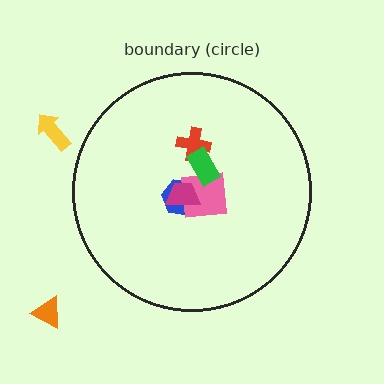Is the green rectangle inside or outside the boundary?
Inside.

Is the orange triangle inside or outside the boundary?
Outside.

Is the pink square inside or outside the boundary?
Inside.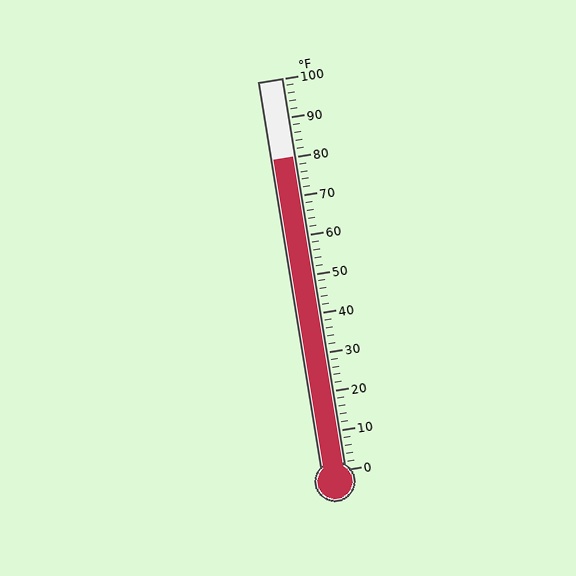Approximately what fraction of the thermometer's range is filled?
The thermometer is filled to approximately 80% of its range.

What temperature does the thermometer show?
The thermometer shows approximately 80°F.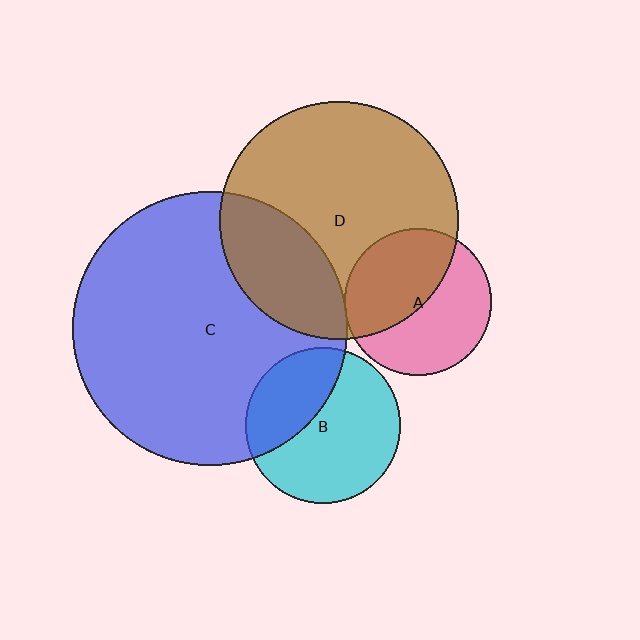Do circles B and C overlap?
Yes.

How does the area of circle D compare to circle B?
Approximately 2.4 times.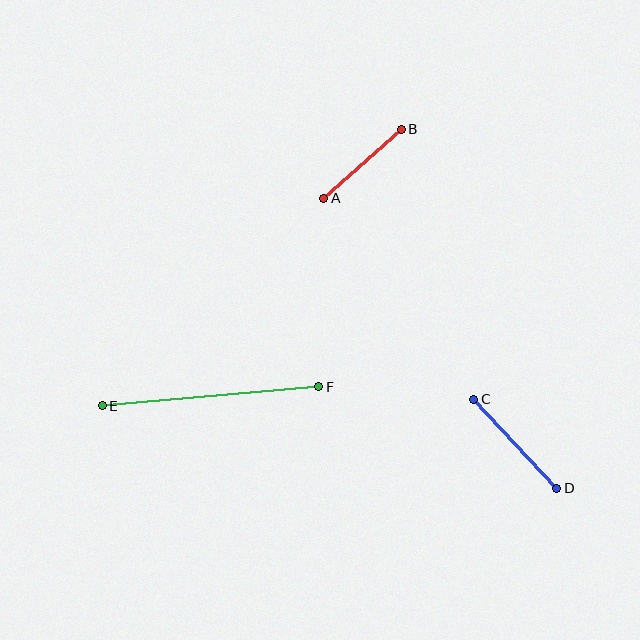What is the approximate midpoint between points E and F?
The midpoint is at approximately (211, 396) pixels.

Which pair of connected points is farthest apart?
Points E and F are farthest apart.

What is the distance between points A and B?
The distance is approximately 104 pixels.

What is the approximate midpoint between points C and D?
The midpoint is at approximately (515, 444) pixels.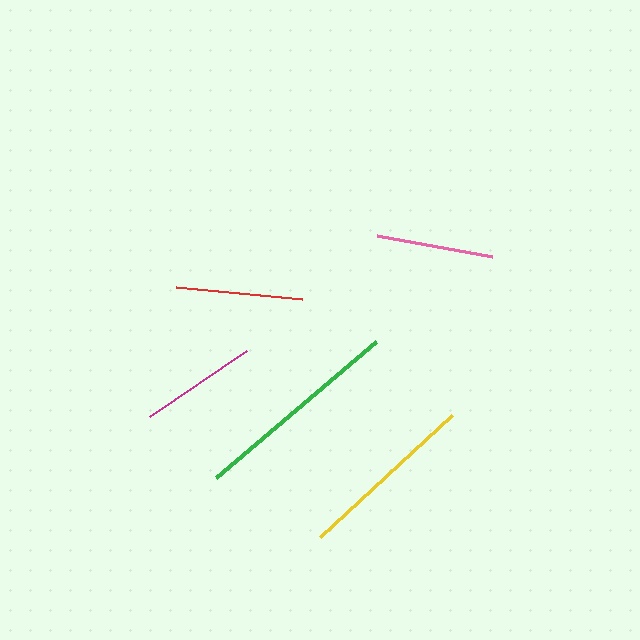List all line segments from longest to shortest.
From longest to shortest: green, yellow, red, magenta, pink.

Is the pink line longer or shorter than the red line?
The red line is longer than the pink line.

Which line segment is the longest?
The green line is the longest at approximately 211 pixels.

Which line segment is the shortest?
The pink line is the shortest at approximately 116 pixels.